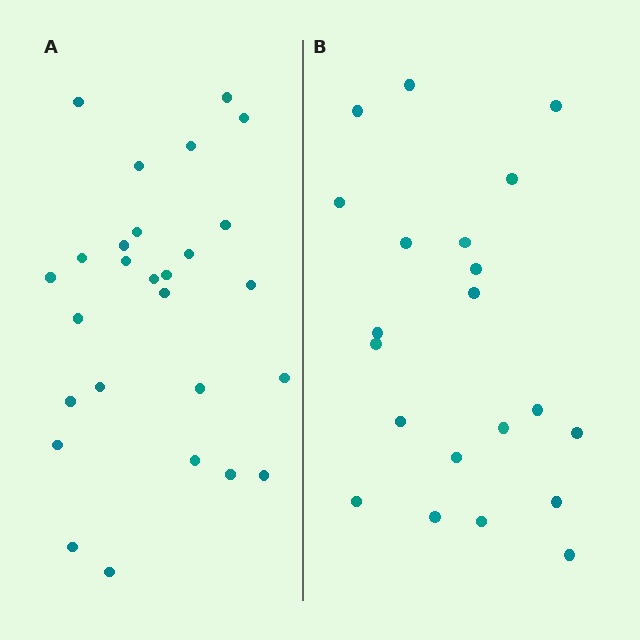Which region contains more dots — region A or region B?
Region A (the left region) has more dots.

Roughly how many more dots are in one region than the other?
Region A has about 6 more dots than region B.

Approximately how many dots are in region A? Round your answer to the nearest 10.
About 30 dots. (The exact count is 27, which rounds to 30.)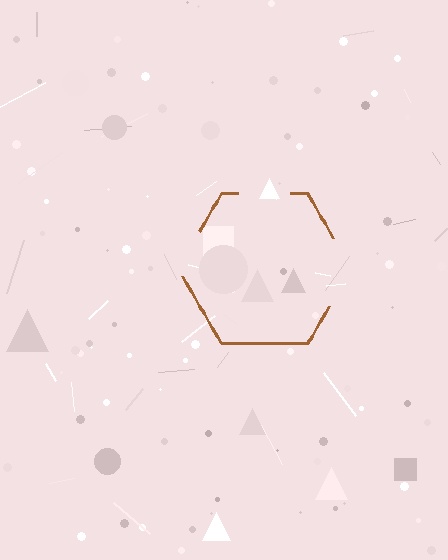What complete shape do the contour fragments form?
The contour fragments form a hexagon.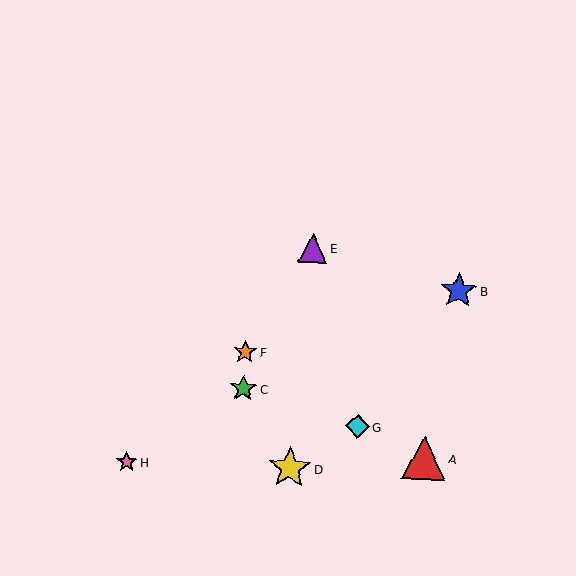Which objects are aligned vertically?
Objects C, F are aligned vertically.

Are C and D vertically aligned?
No, C is at x≈243 and D is at x≈290.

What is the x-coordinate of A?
Object A is at x≈424.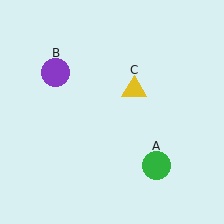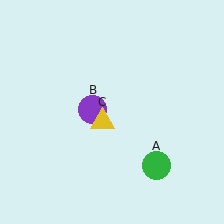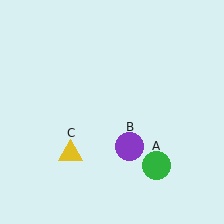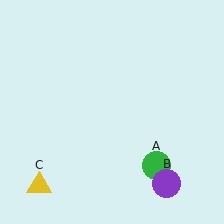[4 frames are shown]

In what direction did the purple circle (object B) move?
The purple circle (object B) moved down and to the right.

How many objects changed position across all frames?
2 objects changed position: purple circle (object B), yellow triangle (object C).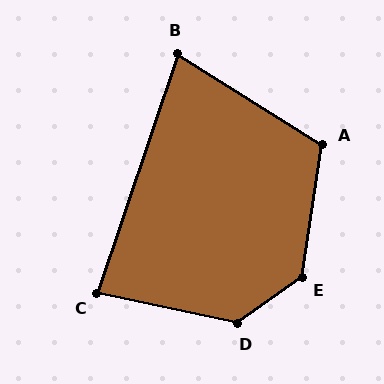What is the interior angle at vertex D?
Approximately 132 degrees (obtuse).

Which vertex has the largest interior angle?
E, at approximately 134 degrees.